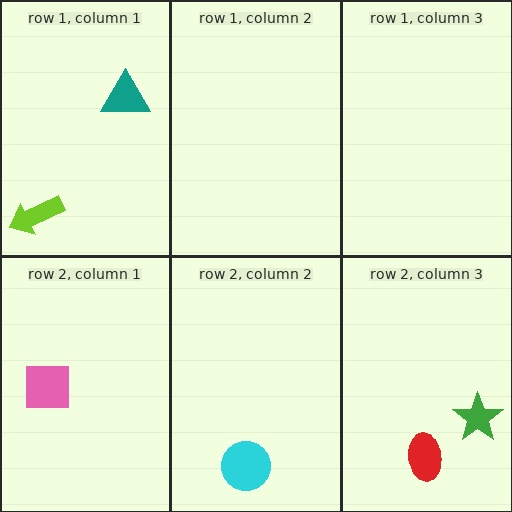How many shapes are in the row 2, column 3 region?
2.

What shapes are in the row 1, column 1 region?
The lime arrow, the teal triangle.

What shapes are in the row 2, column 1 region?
The pink square.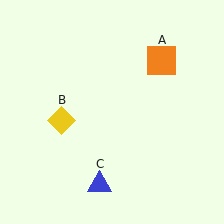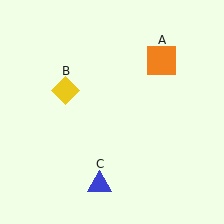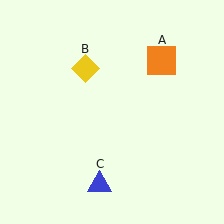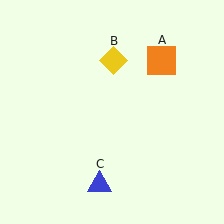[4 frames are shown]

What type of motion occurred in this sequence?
The yellow diamond (object B) rotated clockwise around the center of the scene.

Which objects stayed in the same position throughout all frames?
Orange square (object A) and blue triangle (object C) remained stationary.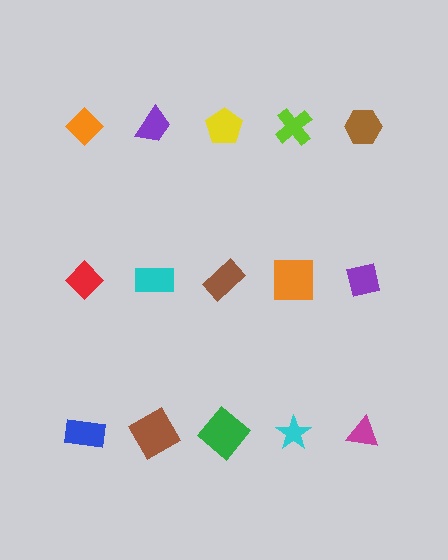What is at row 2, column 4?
An orange square.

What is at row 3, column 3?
A green diamond.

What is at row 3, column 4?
A cyan star.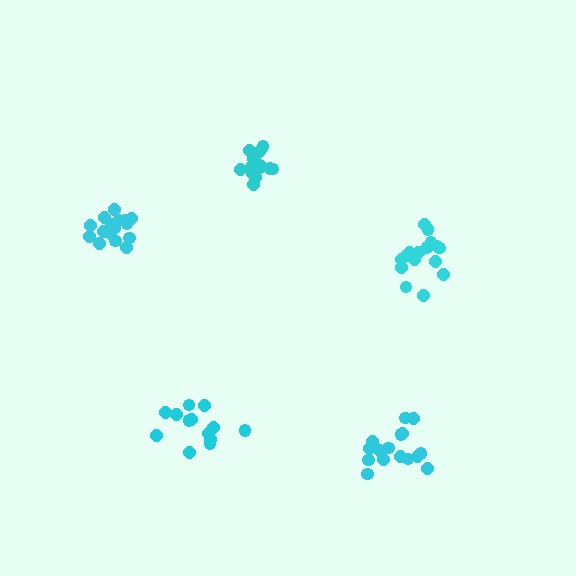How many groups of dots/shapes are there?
There are 5 groups.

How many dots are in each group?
Group 1: 15 dots, Group 2: 16 dots, Group 3: 16 dots, Group 4: 16 dots, Group 5: 13 dots (76 total).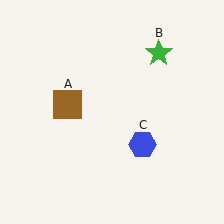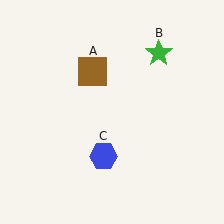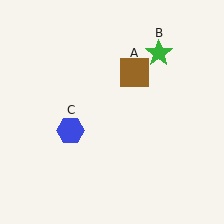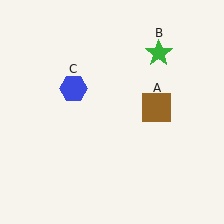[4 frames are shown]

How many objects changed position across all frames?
2 objects changed position: brown square (object A), blue hexagon (object C).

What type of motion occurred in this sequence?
The brown square (object A), blue hexagon (object C) rotated clockwise around the center of the scene.